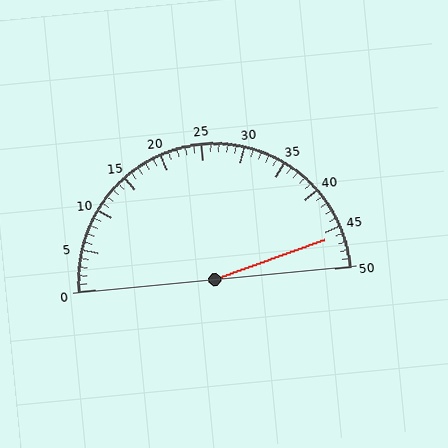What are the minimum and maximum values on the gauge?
The gauge ranges from 0 to 50.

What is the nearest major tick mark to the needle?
The nearest major tick mark is 45.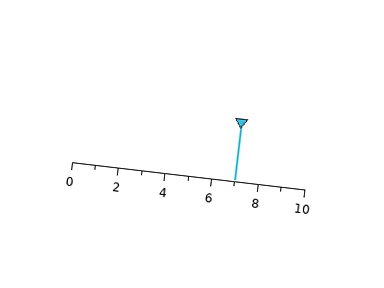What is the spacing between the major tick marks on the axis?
The major ticks are spaced 2 apart.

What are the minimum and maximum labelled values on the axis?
The axis runs from 0 to 10.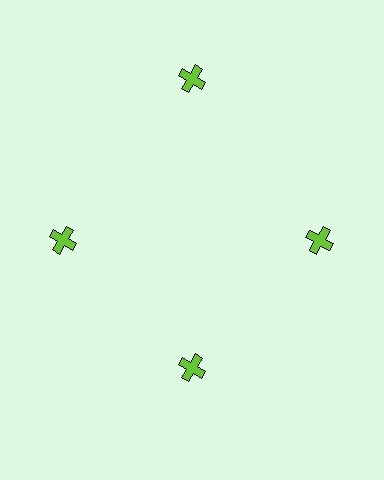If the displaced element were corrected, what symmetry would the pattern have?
It would have 4-fold rotational symmetry — the pattern would map onto itself every 90 degrees.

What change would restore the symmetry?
The symmetry would be restored by moving it inward, back onto the ring so that all 4 crosses sit at equal angles and equal distance from the center.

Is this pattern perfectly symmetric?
No. The 4 lime crosses are arranged in a ring, but one element near the 12 o'clock position is pushed outward from the center, breaking the 4-fold rotational symmetry.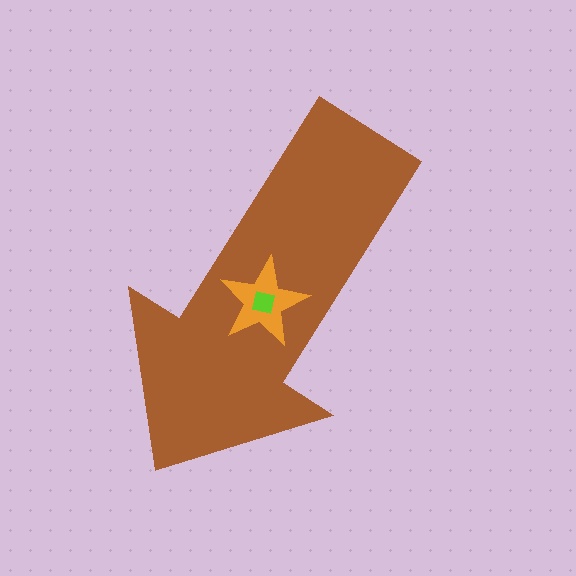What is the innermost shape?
The lime square.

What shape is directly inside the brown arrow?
The orange star.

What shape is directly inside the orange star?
The lime square.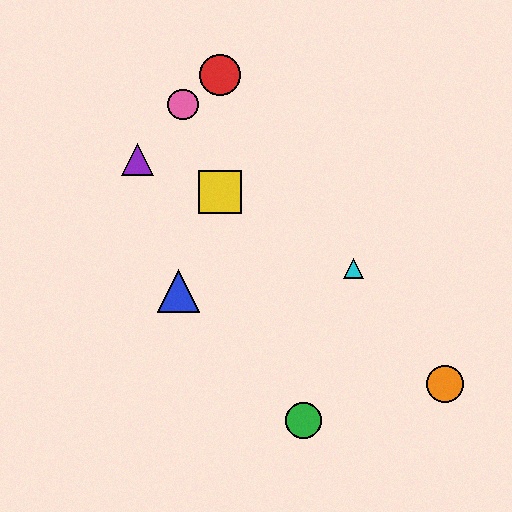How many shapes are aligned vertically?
2 shapes (the red circle, the yellow square) are aligned vertically.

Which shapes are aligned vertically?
The red circle, the yellow square are aligned vertically.